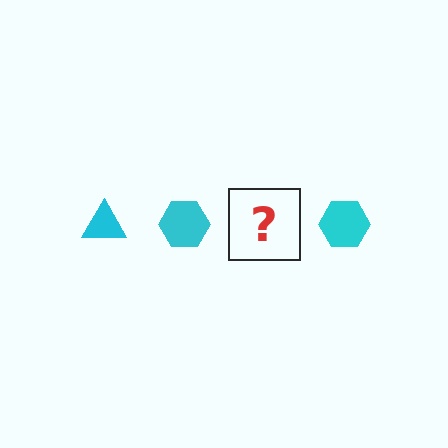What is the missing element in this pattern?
The missing element is a cyan triangle.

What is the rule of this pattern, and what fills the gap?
The rule is that the pattern cycles through triangle, hexagon shapes in cyan. The gap should be filled with a cyan triangle.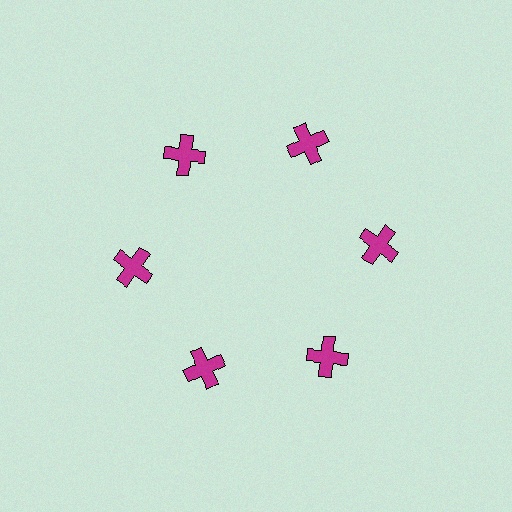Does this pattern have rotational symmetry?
Yes, this pattern has 6-fold rotational symmetry. It looks the same after rotating 60 degrees around the center.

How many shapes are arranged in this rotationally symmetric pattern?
There are 6 shapes, arranged in 6 groups of 1.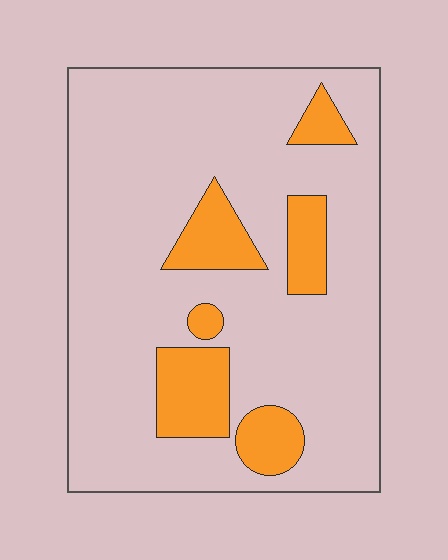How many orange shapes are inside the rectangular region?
6.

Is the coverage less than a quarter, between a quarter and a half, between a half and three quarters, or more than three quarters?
Less than a quarter.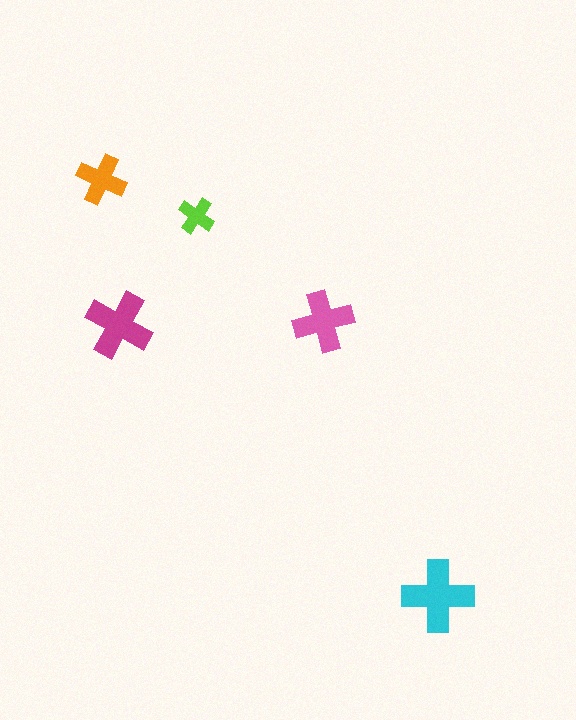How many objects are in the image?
There are 5 objects in the image.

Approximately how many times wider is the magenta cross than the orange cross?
About 1.5 times wider.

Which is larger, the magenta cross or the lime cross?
The magenta one.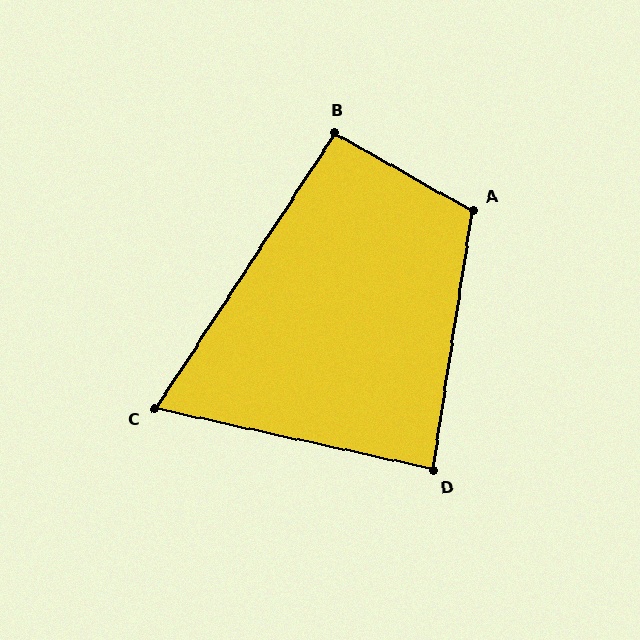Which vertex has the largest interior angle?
A, at approximately 111 degrees.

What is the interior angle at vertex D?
Approximately 86 degrees (approximately right).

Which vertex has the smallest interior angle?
C, at approximately 69 degrees.